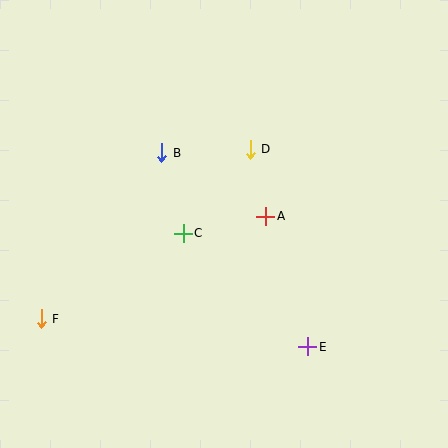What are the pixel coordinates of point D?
Point D is at (250, 149).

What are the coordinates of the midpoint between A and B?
The midpoint between A and B is at (214, 185).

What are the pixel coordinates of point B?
Point B is at (162, 153).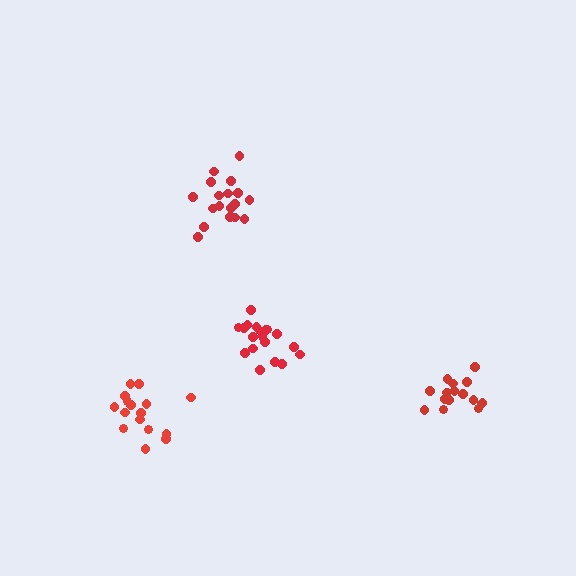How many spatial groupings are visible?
There are 4 spatial groupings.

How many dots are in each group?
Group 1: 19 dots, Group 2: 16 dots, Group 3: 18 dots, Group 4: 16 dots (69 total).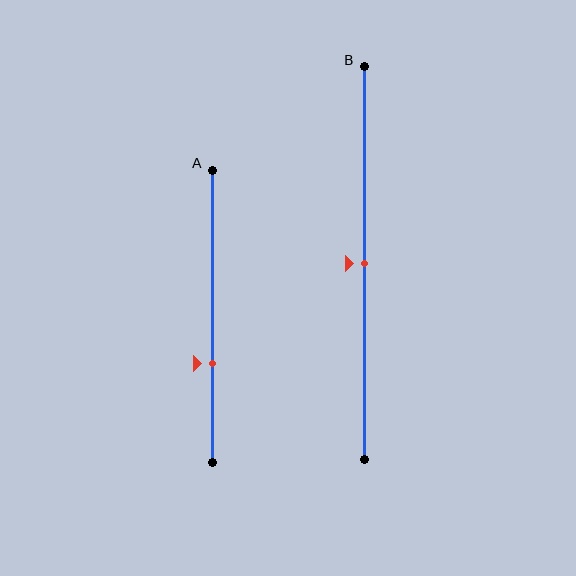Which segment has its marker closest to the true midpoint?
Segment B has its marker closest to the true midpoint.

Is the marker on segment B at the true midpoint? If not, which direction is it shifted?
Yes, the marker on segment B is at the true midpoint.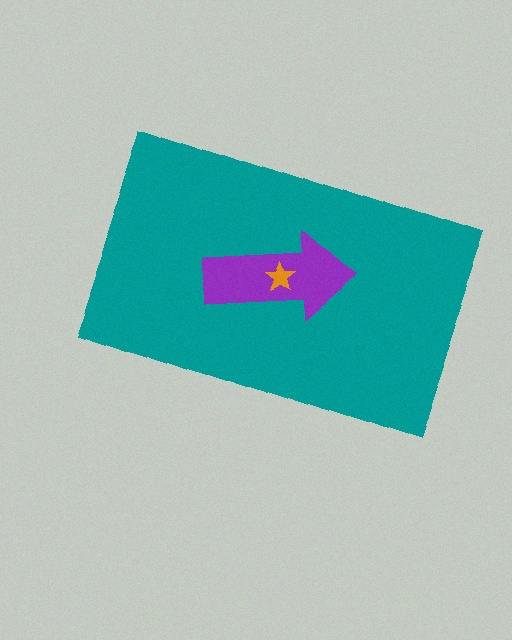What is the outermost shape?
The teal rectangle.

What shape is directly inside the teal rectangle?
The purple arrow.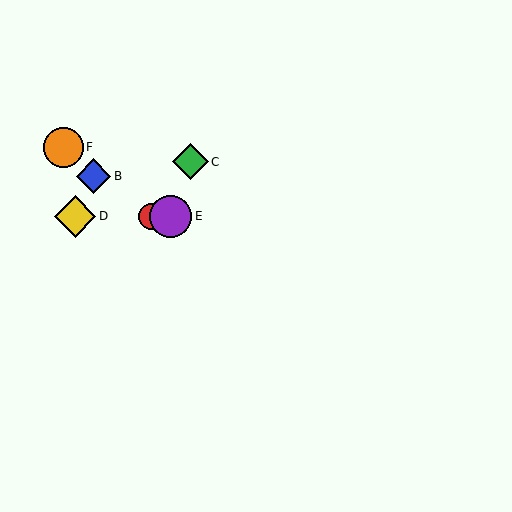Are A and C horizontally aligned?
No, A is at y≈216 and C is at y≈162.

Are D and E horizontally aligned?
Yes, both are at y≈216.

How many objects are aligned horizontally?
3 objects (A, D, E) are aligned horizontally.